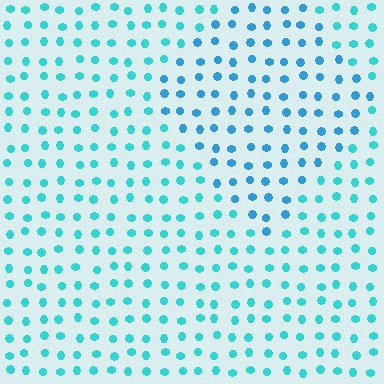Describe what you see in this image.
The image is filled with small cyan elements in a uniform arrangement. A diamond-shaped region is visible where the elements are tinted to a slightly different hue, forming a subtle color boundary.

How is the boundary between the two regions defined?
The boundary is defined purely by a slight shift in hue (about 24 degrees). Spacing, size, and orientation are identical on both sides.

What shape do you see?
I see a diamond.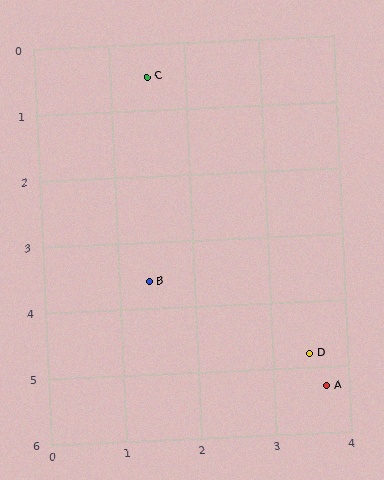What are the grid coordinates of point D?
Point D is at approximately (3.5, 4.8).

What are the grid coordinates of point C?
Point C is at approximately (1.5, 0.5).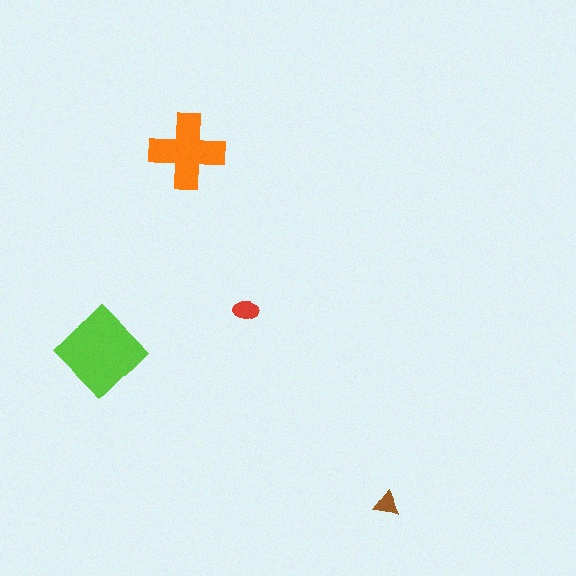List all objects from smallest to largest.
The brown triangle, the red ellipse, the orange cross, the lime diamond.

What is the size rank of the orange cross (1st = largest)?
2nd.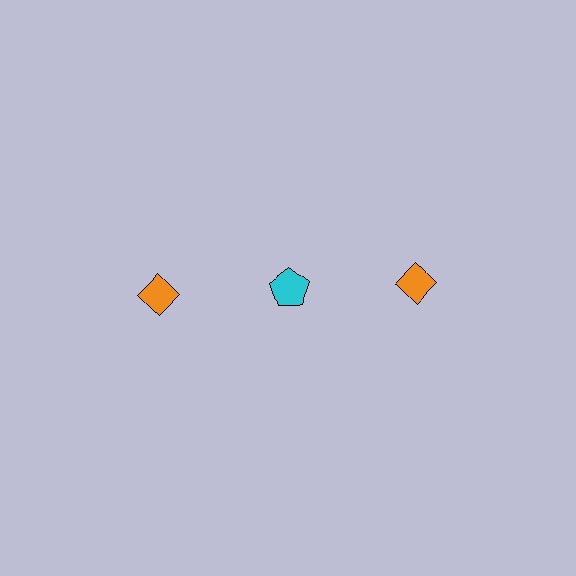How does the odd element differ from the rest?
It differs in both color (cyan instead of orange) and shape (pentagon instead of diamond).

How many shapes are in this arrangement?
There are 3 shapes arranged in a grid pattern.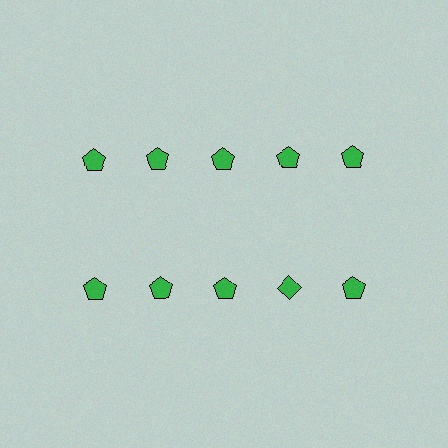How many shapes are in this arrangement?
There are 10 shapes arranged in a grid pattern.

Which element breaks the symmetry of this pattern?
The green diamond in the second row, second from right column breaks the symmetry. All other shapes are green pentagons.